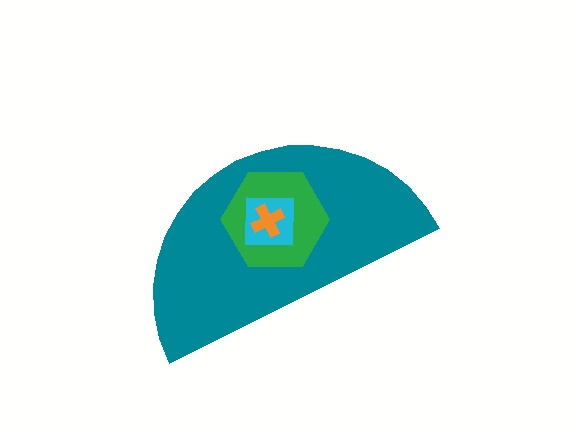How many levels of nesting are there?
4.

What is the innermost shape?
The orange cross.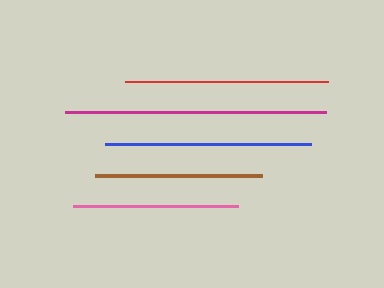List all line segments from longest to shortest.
From longest to shortest: magenta, blue, red, brown, pink.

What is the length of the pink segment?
The pink segment is approximately 165 pixels long.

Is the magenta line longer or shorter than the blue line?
The magenta line is longer than the blue line.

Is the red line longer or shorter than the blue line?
The blue line is longer than the red line.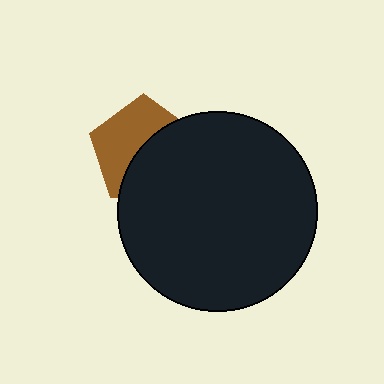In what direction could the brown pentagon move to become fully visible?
The brown pentagon could move toward the upper-left. That would shift it out from behind the black circle entirely.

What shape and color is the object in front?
The object in front is a black circle.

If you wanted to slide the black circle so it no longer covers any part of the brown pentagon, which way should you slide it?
Slide it toward the lower-right — that is the most direct way to separate the two shapes.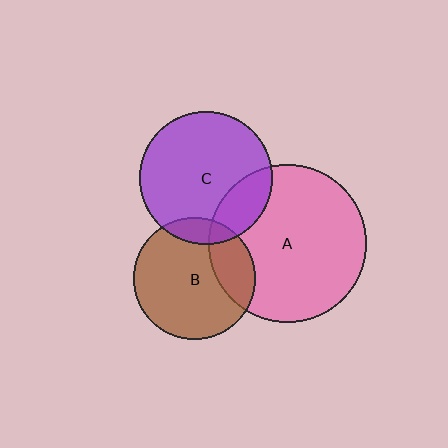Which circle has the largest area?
Circle A (pink).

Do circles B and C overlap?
Yes.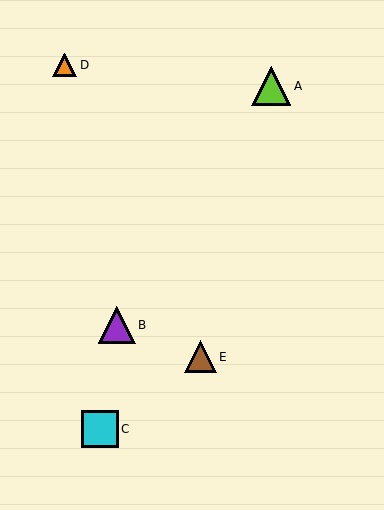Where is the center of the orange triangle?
The center of the orange triangle is at (65, 65).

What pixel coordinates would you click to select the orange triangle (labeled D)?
Click at (65, 65) to select the orange triangle D.